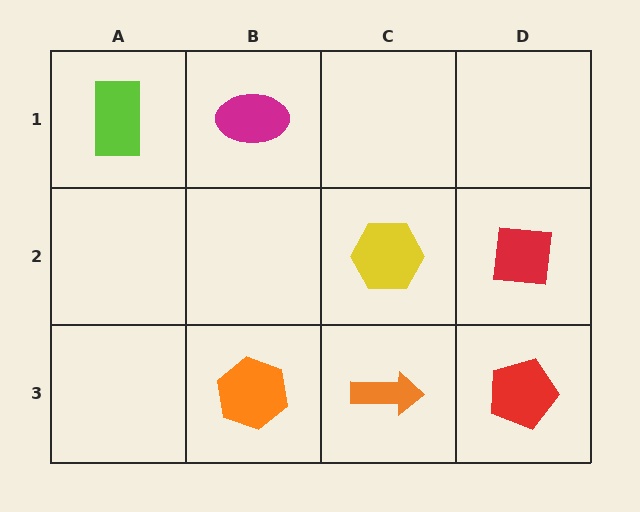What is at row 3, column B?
An orange hexagon.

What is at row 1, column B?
A magenta ellipse.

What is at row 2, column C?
A yellow hexagon.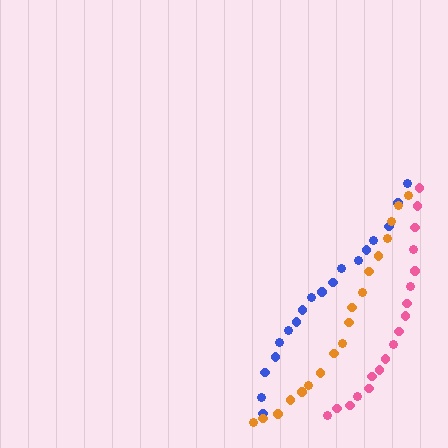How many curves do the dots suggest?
There are 3 distinct paths.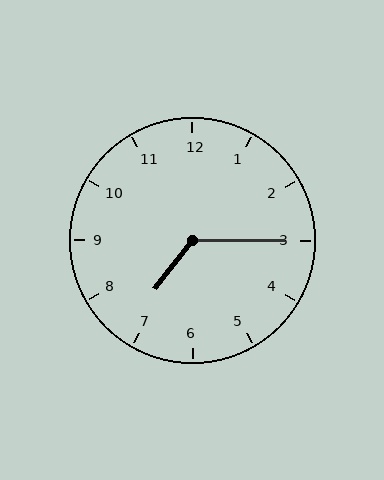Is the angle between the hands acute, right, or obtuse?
It is obtuse.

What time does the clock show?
7:15.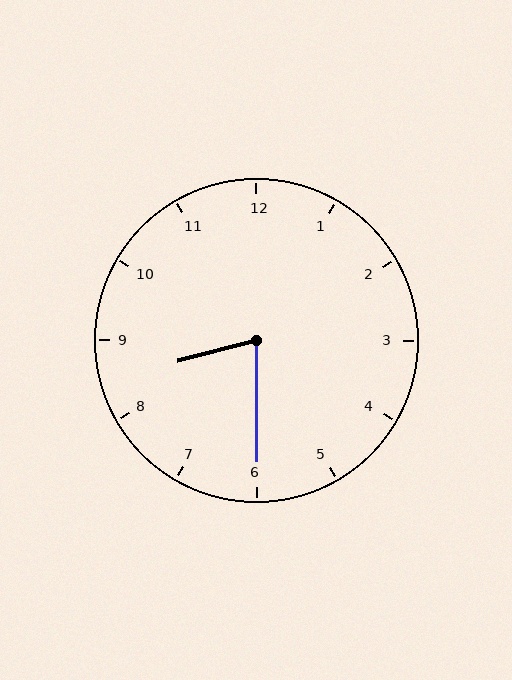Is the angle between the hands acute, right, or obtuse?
It is acute.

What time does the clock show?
8:30.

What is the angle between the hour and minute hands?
Approximately 75 degrees.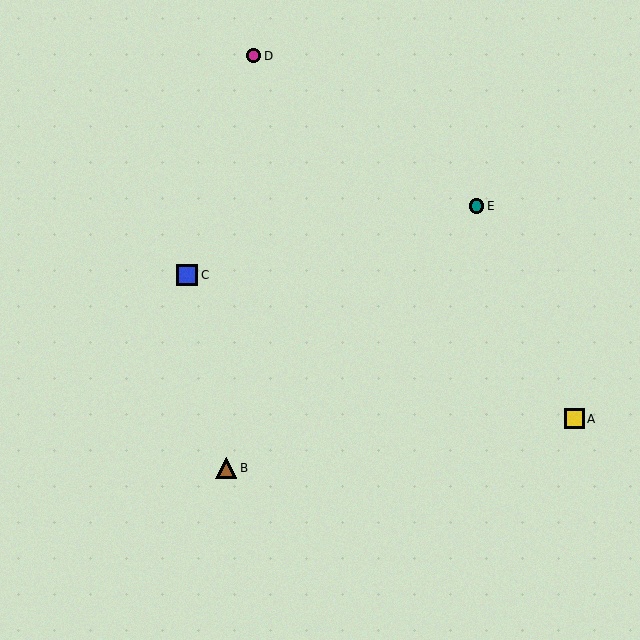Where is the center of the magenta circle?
The center of the magenta circle is at (253, 56).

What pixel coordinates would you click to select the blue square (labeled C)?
Click at (187, 275) to select the blue square C.